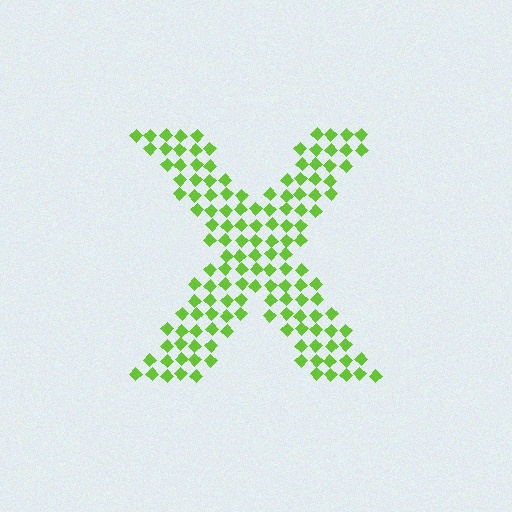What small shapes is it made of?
It is made of small diamonds.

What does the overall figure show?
The overall figure shows the letter X.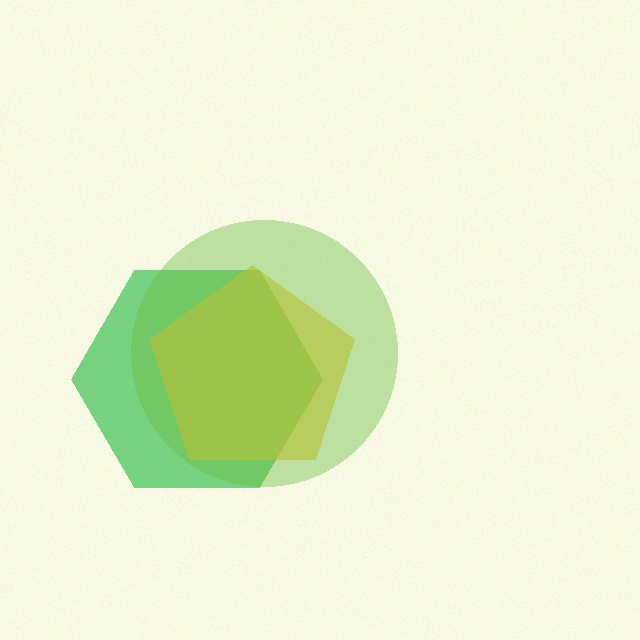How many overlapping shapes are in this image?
There are 3 overlapping shapes in the image.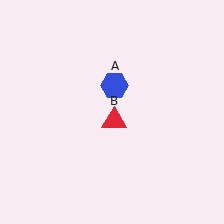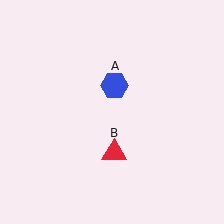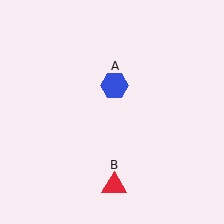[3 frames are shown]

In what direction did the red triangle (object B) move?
The red triangle (object B) moved down.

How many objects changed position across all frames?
1 object changed position: red triangle (object B).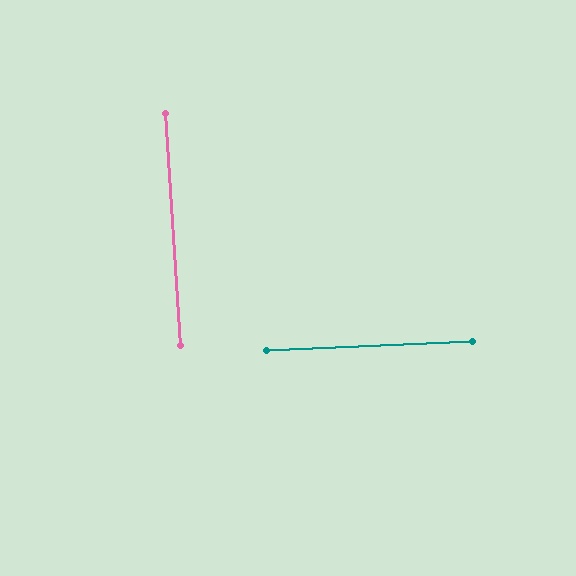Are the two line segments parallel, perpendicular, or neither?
Perpendicular — they meet at approximately 89°.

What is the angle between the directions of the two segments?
Approximately 89 degrees.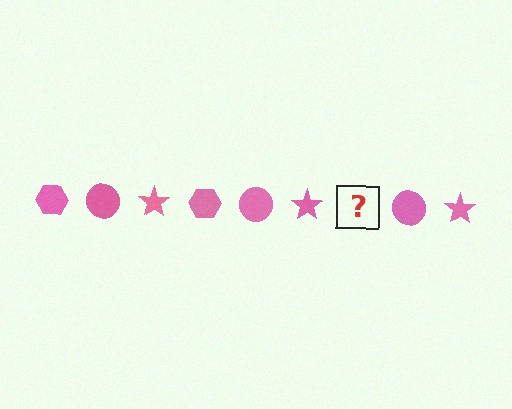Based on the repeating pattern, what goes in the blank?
The blank should be a pink hexagon.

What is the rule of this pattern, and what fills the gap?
The rule is that the pattern cycles through hexagon, circle, star shapes in pink. The gap should be filled with a pink hexagon.